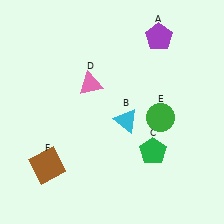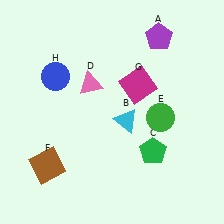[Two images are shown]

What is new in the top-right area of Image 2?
A magenta square (G) was added in the top-right area of Image 2.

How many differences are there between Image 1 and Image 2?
There are 2 differences between the two images.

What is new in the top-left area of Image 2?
A blue circle (H) was added in the top-left area of Image 2.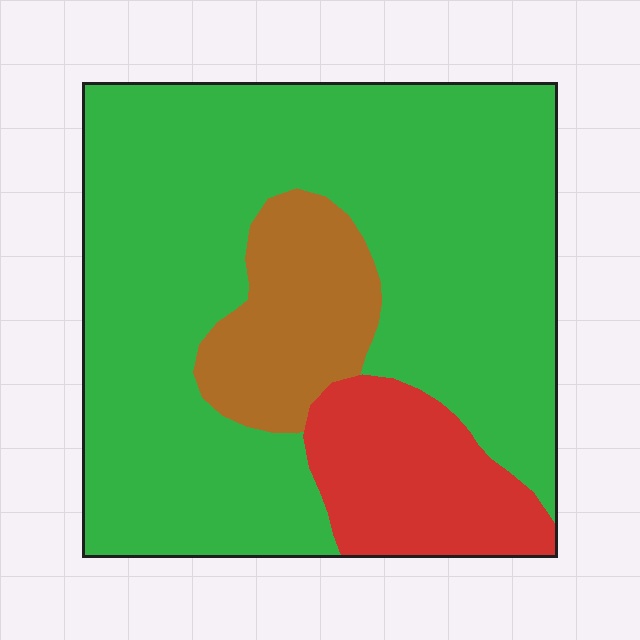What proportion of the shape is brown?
Brown takes up less than a quarter of the shape.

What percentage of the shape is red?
Red covers 14% of the shape.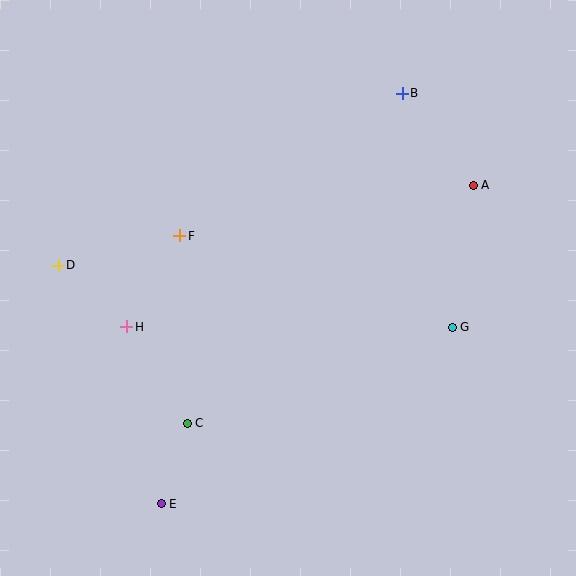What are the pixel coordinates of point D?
Point D is at (58, 265).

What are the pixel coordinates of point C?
Point C is at (187, 423).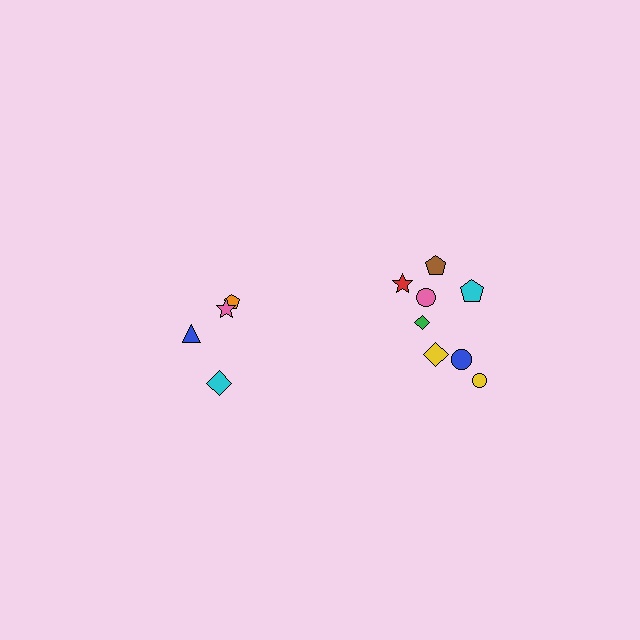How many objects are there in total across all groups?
There are 12 objects.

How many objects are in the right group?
There are 8 objects.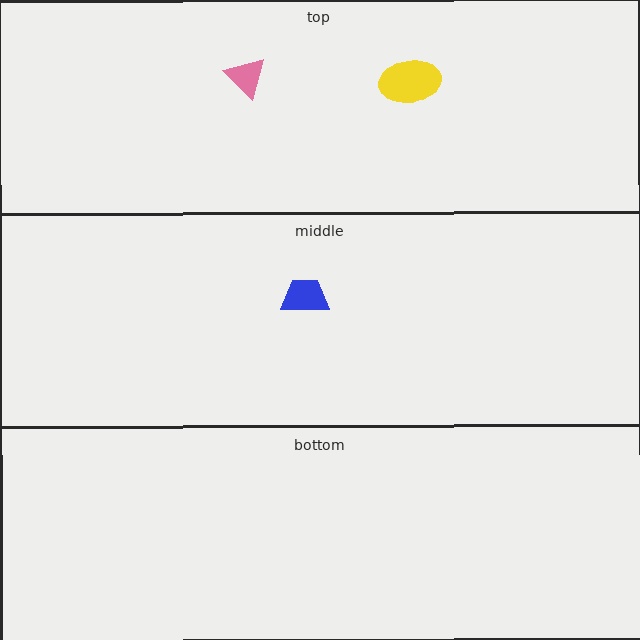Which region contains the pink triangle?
The top region.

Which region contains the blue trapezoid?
The middle region.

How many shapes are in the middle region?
1.